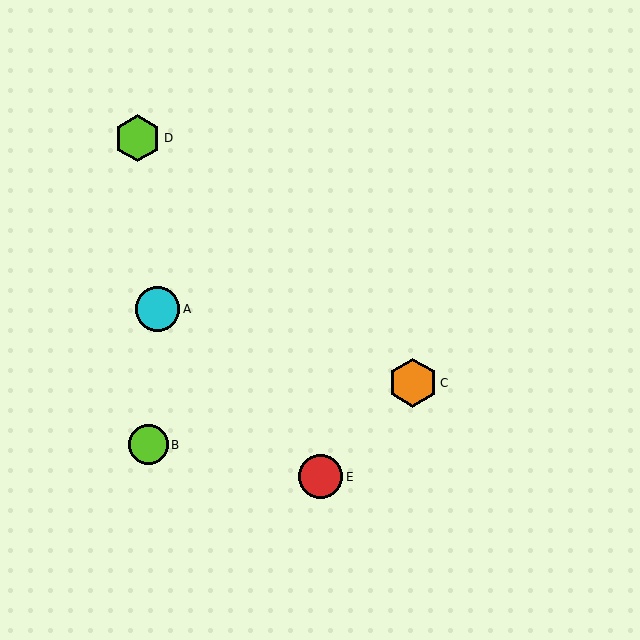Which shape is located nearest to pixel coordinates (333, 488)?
The red circle (labeled E) at (320, 477) is nearest to that location.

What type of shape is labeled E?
Shape E is a red circle.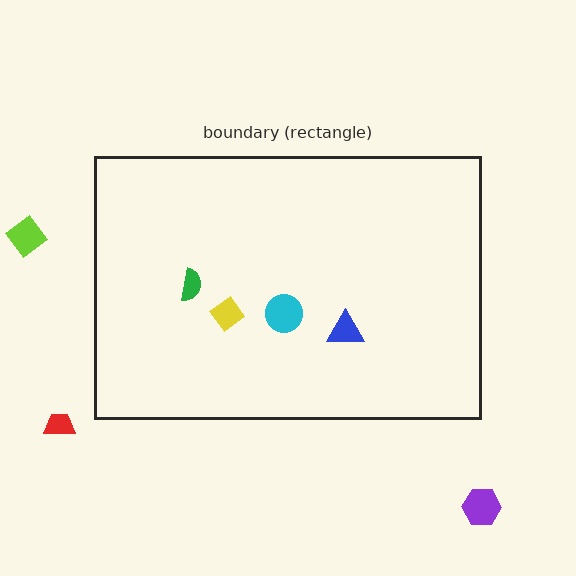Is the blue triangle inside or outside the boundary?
Inside.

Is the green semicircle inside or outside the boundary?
Inside.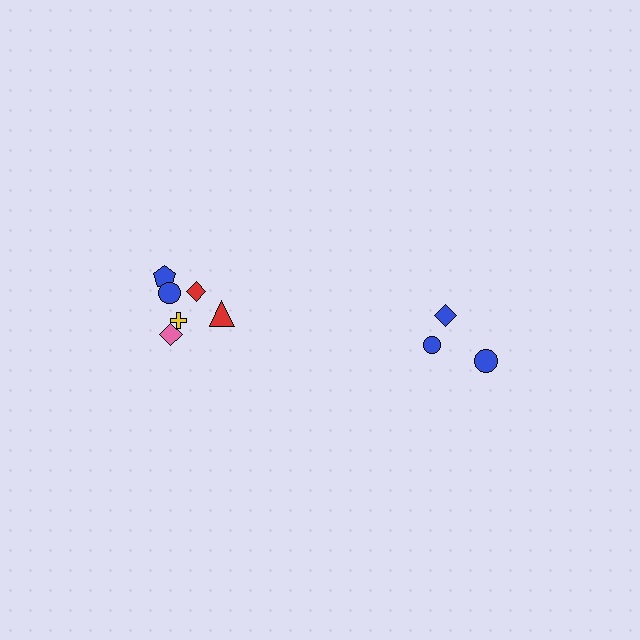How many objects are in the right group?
There are 3 objects.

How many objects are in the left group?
There are 6 objects.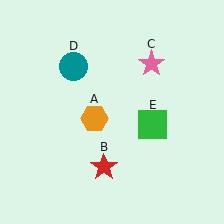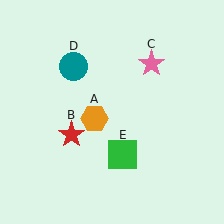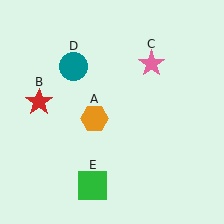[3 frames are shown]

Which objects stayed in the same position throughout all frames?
Orange hexagon (object A) and pink star (object C) and teal circle (object D) remained stationary.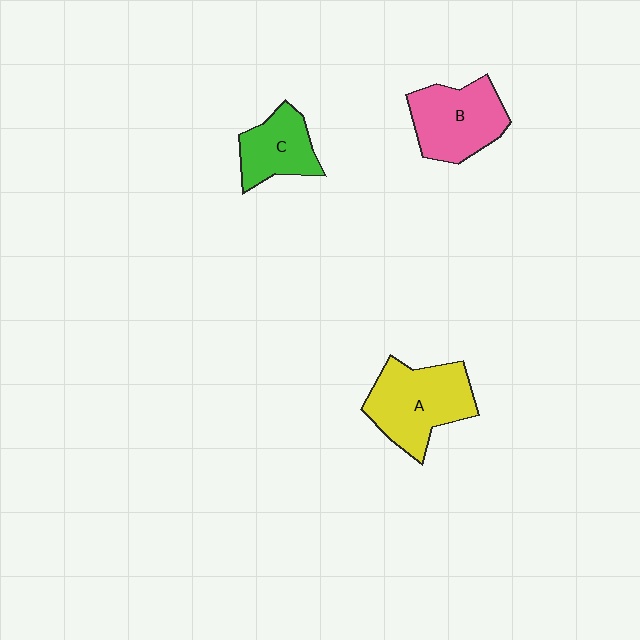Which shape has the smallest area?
Shape C (green).